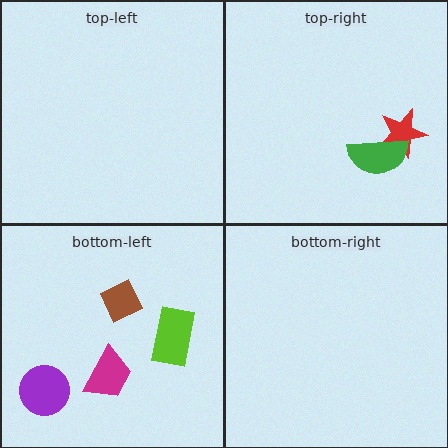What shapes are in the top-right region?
The red star, the green semicircle.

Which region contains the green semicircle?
The top-right region.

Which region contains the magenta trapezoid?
The bottom-left region.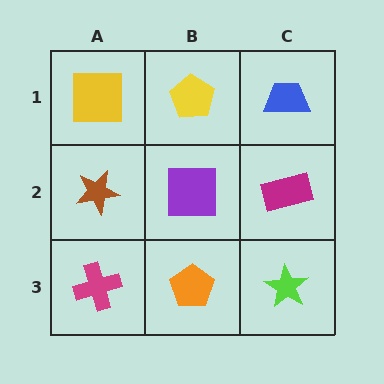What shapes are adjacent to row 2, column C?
A blue trapezoid (row 1, column C), a lime star (row 3, column C), a purple square (row 2, column B).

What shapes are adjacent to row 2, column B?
A yellow pentagon (row 1, column B), an orange pentagon (row 3, column B), a brown star (row 2, column A), a magenta rectangle (row 2, column C).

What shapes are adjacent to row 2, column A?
A yellow square (row 1, column A), a magenta cross (row 3, column A), a purple square (row 2, column B).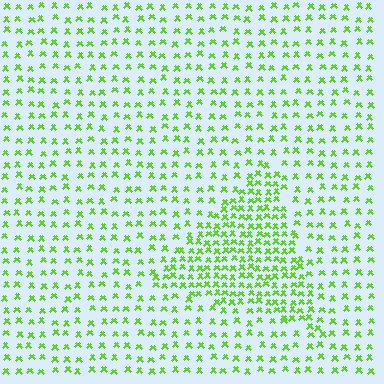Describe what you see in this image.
The image contains small lime elements arranged at two different densities. A triangle-shaped region is visible where the elements are more densely packed than the surrounding area.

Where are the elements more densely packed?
The elements are more densely packed inside the triangle boundary.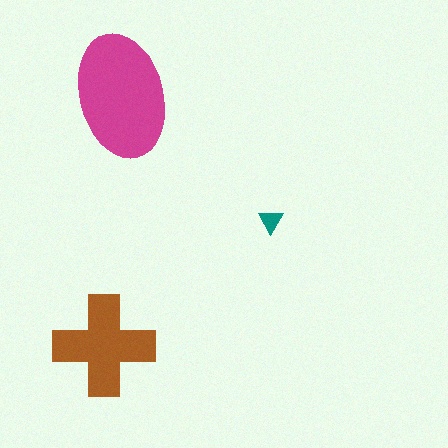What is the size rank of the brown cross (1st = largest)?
2nd.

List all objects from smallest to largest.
The teal triangle, the brown cross, the magenta ellipse.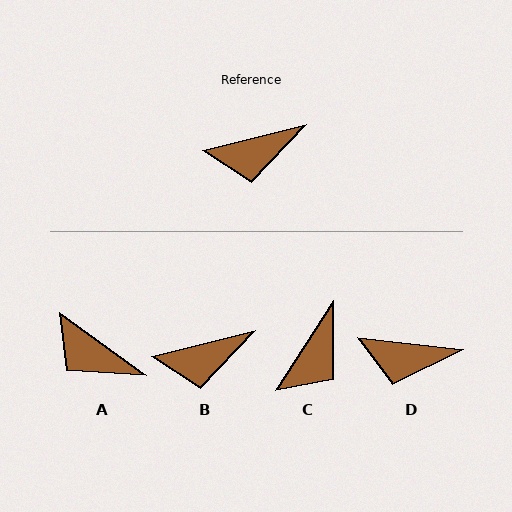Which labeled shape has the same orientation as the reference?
B.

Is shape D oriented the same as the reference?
No, it is off by about 20 degrees.